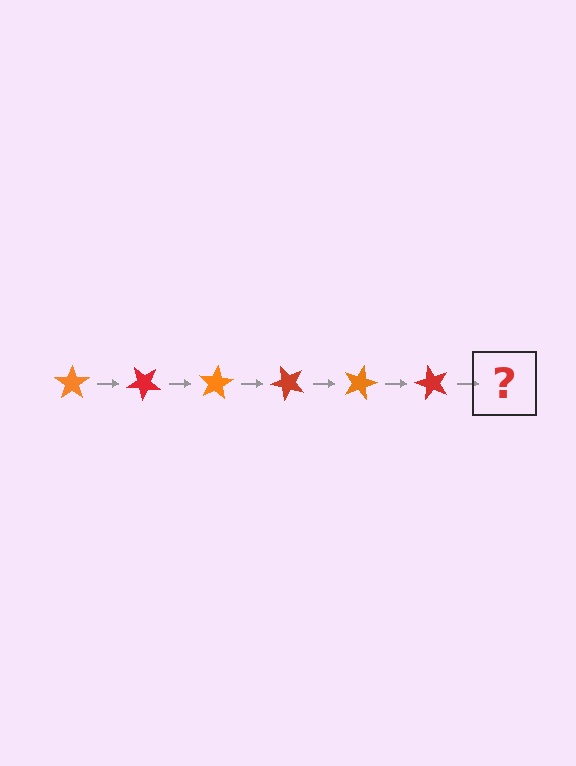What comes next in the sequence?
The next element should be an orange star, rotated 240 degrees from the start.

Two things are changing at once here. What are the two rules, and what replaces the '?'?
The two rules are that it rotates 40 degrees each step and the color cycles through orange and red. The '?' should be an orange star, rotated 240 degrees from the start.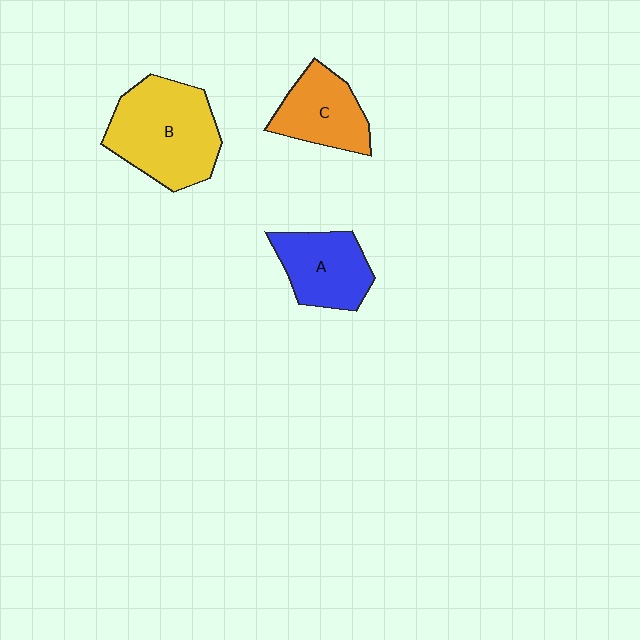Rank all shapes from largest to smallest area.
From largest to smallest: B (yellow), A (blue), C (orange).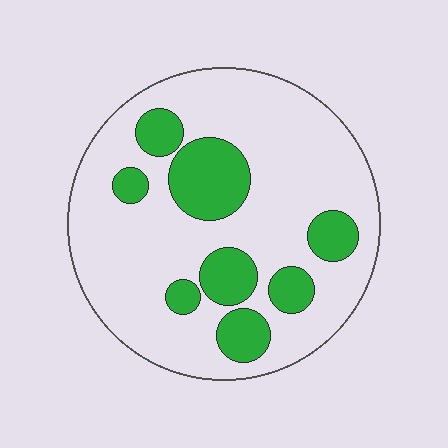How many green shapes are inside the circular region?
8.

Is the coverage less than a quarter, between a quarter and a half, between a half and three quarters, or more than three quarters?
Less than a quarter.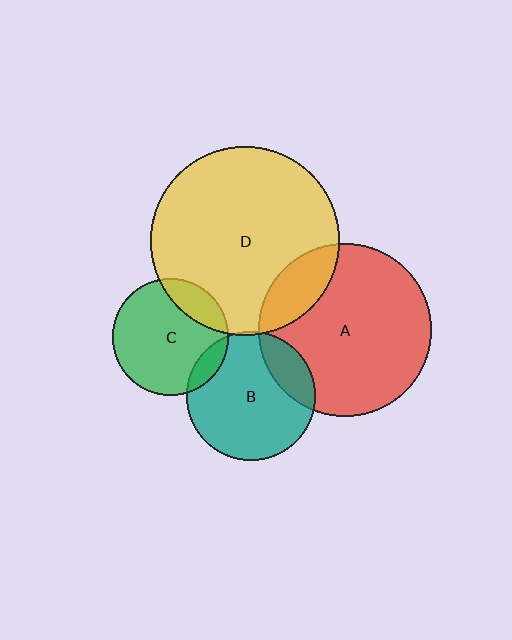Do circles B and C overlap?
Yes.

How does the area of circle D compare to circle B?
Approximately 2.2 times.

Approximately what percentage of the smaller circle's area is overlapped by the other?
Approximately 10%.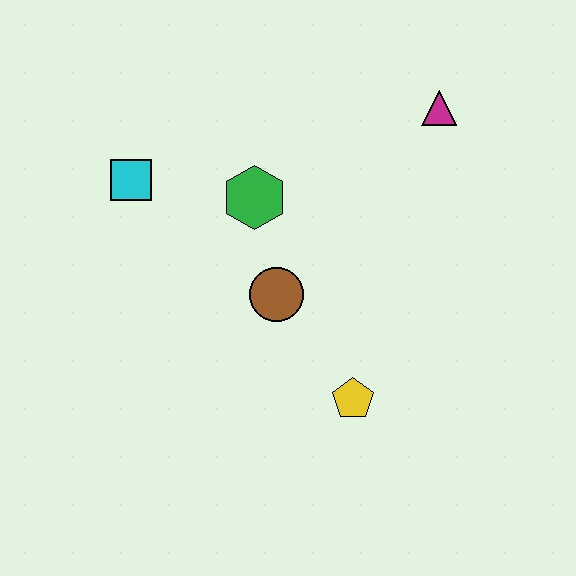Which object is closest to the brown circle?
The green hexagon is closest to the brown circle.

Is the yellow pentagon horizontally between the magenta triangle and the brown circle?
Yes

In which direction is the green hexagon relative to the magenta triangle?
The green hexagon is to the left of the magenta triangle.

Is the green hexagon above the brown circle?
Yes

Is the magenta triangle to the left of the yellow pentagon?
No